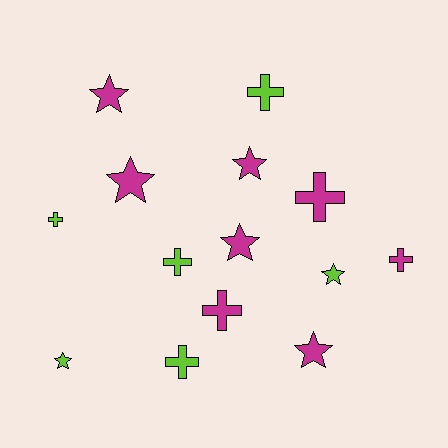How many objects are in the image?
There are 14 objects.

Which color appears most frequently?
Magenta, with 8 objects.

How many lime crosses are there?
There are 4 lime crosses.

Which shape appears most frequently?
Star, with 7 objects.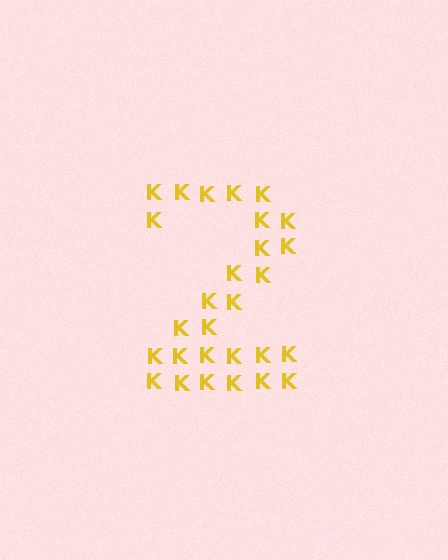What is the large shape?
The large shape is the digit 2.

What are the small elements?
The small elements are letter K's.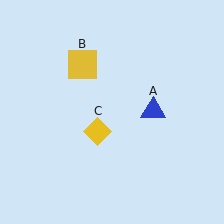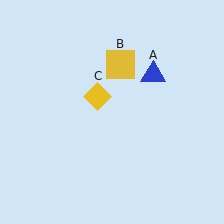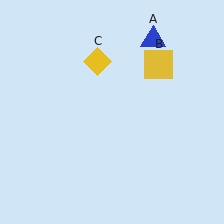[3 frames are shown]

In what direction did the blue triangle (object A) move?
The blue triangle (object A) moved up.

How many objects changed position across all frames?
3 objects changed position: blue triangle (object A), yellow square (object B), yellow diamond (object C).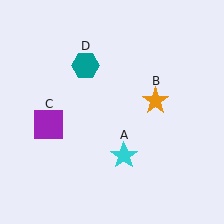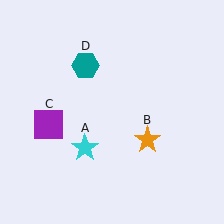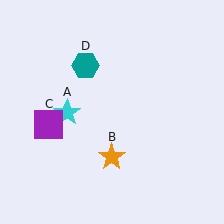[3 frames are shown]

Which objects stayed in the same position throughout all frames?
Purple square (object C) and teal hexagon (object D) remained stationary.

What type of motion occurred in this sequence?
The cyan star (object A), orange star (object B) rotated clockwise around the center of the scene.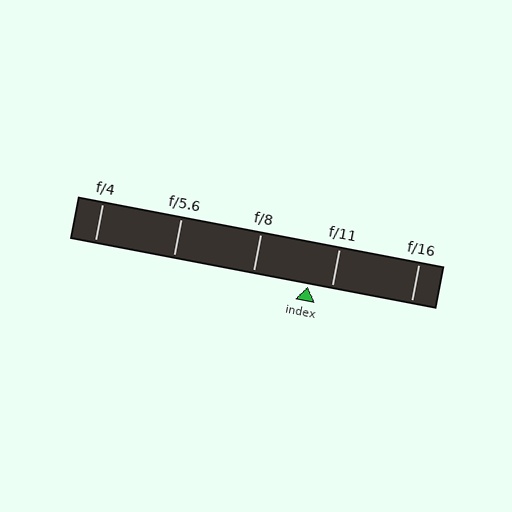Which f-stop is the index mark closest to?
The index mark is closest to f/11.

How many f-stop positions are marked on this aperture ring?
There are 5 f-stop positions marked.